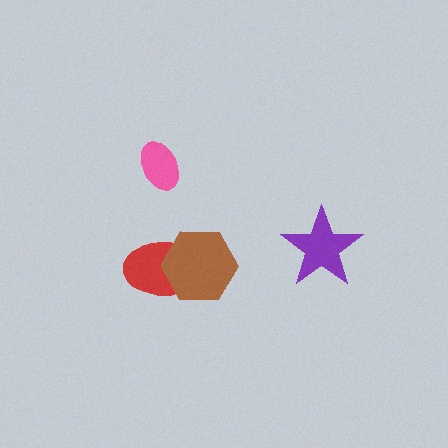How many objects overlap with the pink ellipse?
0 objects overlap with the pink ellipse.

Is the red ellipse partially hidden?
Yes, it is partially covered by another shape.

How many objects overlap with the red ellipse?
1 object overlaps with the red ellipse.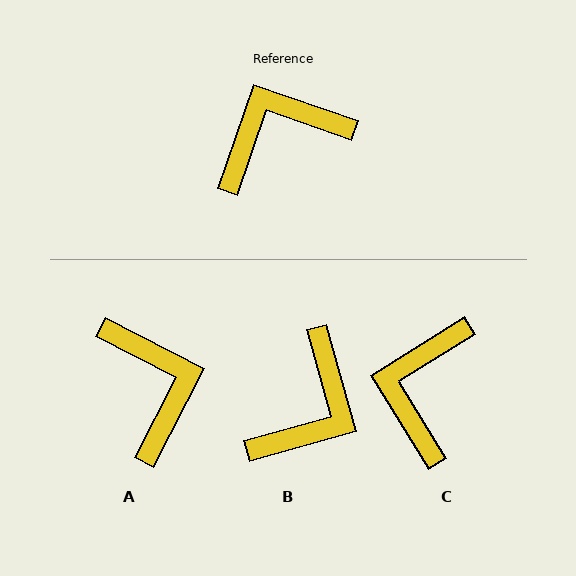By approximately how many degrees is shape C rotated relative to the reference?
Approximately 51 degrees counter-clockwise.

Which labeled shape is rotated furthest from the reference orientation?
B, about 145 degrees away.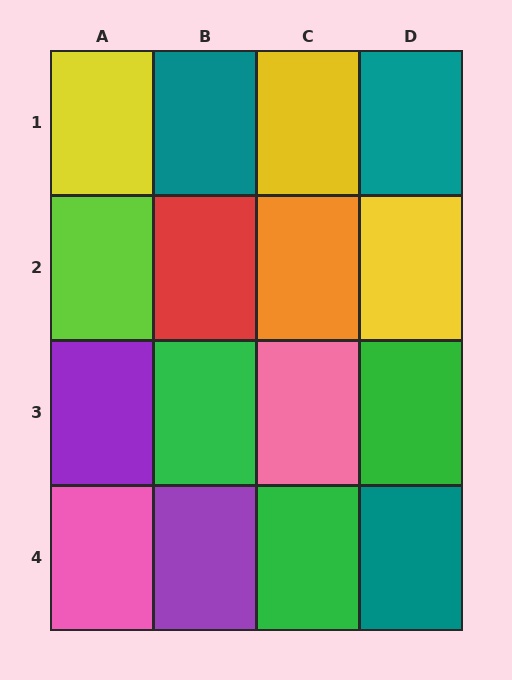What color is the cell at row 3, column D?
Green.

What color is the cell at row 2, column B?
Red.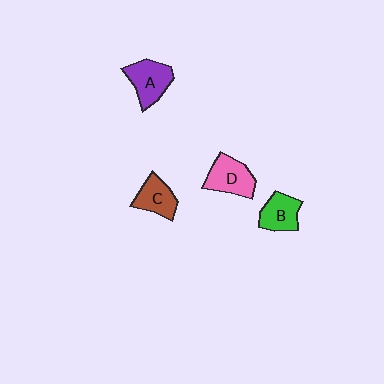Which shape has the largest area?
Shape D (pink).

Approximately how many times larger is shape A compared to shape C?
Approximately 1.2 times.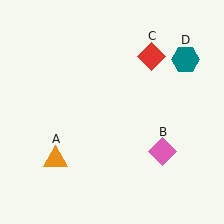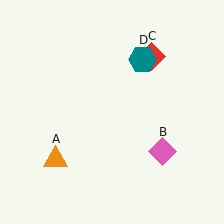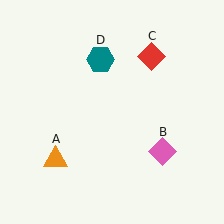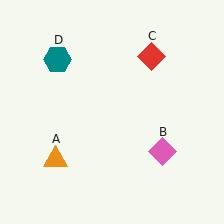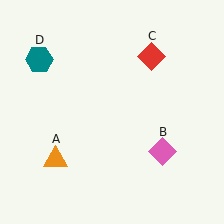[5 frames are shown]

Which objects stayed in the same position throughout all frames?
Orange triangle (object A) and pink diamond (object B) and red diamond (object C) remained stationary.